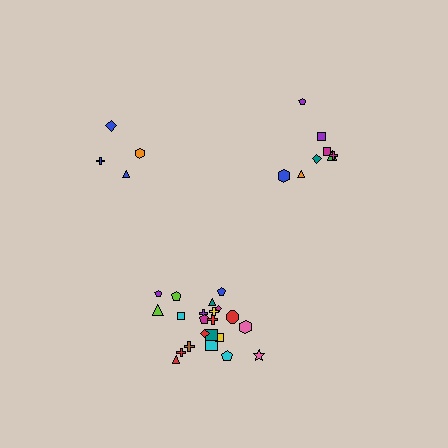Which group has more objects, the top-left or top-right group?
The top-right group.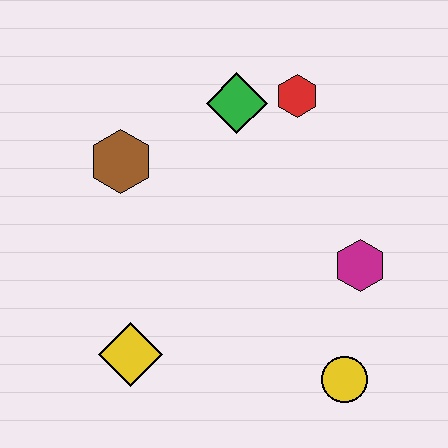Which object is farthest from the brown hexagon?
The yellow circle is farthest from the brown hexagon.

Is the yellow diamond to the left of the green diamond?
Yes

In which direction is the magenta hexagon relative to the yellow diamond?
The magenta hexagon is to the right of the yellow diamond.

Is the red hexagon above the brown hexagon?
Yes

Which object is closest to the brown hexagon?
The green diamond is closest to the brown hexagon.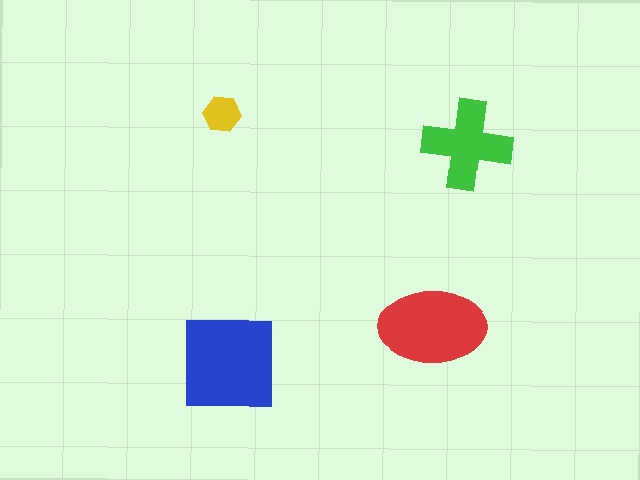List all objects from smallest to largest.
The yellow hexagon, the green cross, the red ellipse, the blue square.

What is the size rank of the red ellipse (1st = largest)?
2nd.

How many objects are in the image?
There are 4 objects in the image.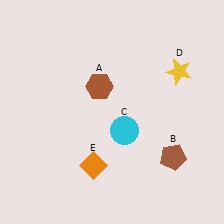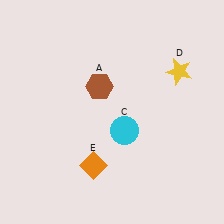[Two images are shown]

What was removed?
The brown pentagon (B) was removed in Image 2.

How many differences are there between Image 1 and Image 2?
There is 1 difference between the two images.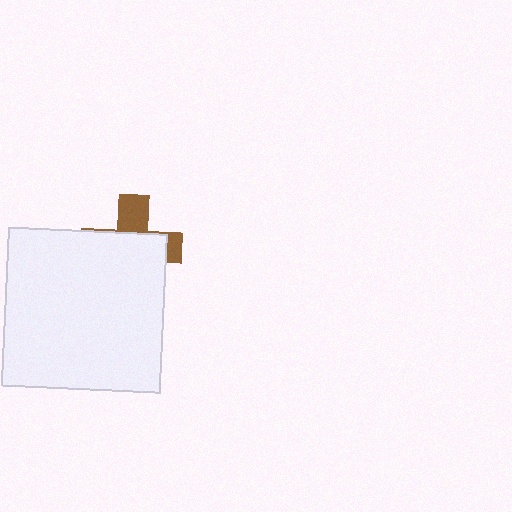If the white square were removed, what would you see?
You would see the complete brown cross.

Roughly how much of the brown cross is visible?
A small part of it is visible (roughly 32%).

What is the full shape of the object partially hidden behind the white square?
The partially hidden object is a brown cross.